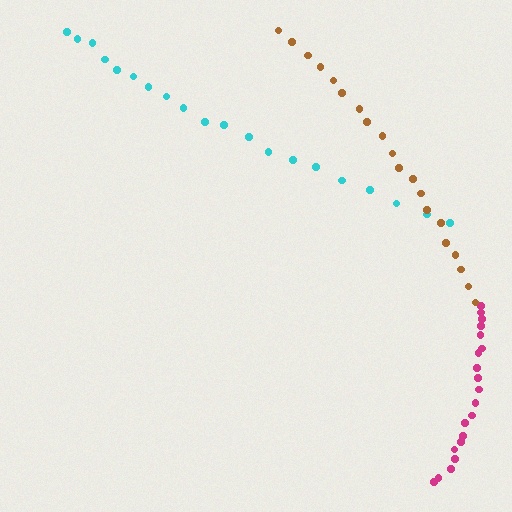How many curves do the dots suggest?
There are 3 distinct paths.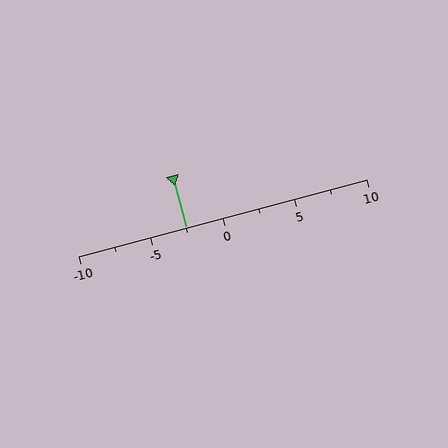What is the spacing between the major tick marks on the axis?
The major ticks are spaced 5 apart.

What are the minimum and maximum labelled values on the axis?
The axis runs from -10 to 10.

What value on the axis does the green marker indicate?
The marker indicates approximately -2.5.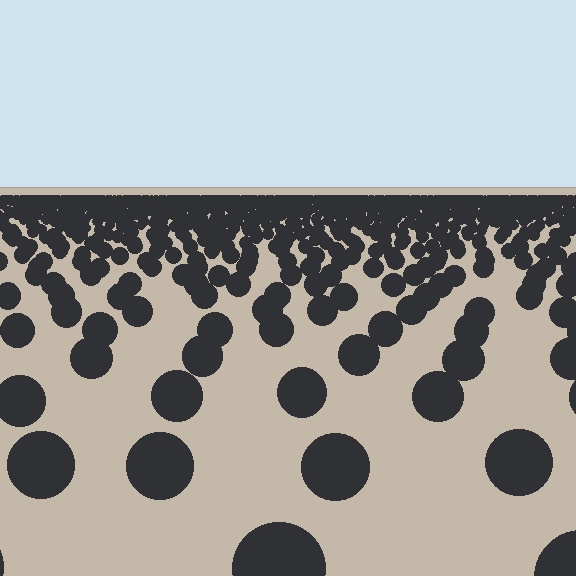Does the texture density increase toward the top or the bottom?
Density increases toward the top.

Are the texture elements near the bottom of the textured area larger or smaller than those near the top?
Larger. Near the bottom, elements are closer to the viewer and appear at a bigger on-screen size.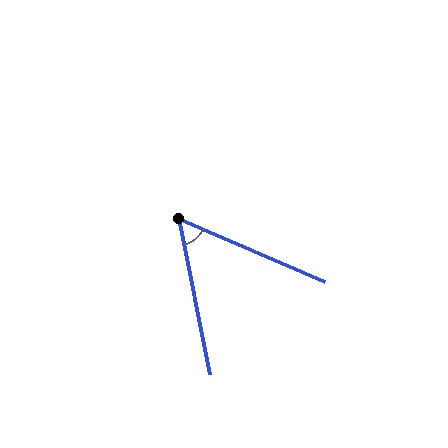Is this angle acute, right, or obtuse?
It is acute.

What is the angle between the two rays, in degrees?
Approximately 55 degrees.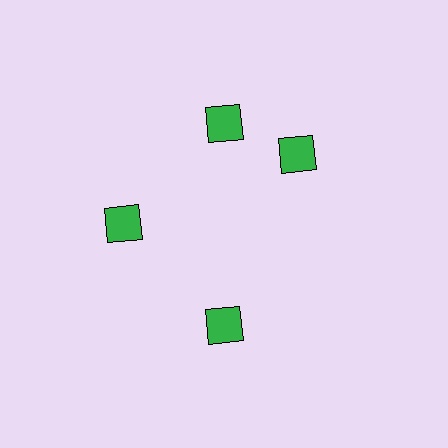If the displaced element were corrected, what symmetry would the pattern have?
It would have 4-fold rotational symmetry — the pattern would map onto itself every 90 degrees.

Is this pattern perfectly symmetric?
No. The 4 green diamonds are arranged in a ring, but one element near the 3 o'clock position is rotated out of alignment along the ring, breaking the 4-fold rotational symmetry.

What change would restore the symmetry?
The symmetry would be restored by rotating it back into even spacing with its neighbors so that all 4 diamonds sit at equal angles and equal distance from the center.